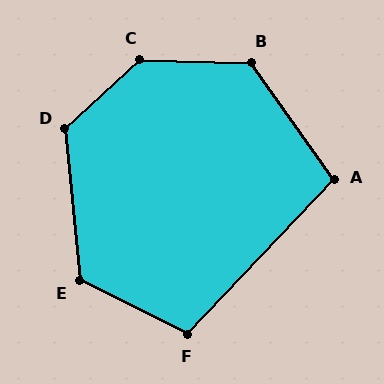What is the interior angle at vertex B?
Approximately 127 degrees (obtuse).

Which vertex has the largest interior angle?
C, at approximately 136 degrees.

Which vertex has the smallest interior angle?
A, at approximately 101 degrees.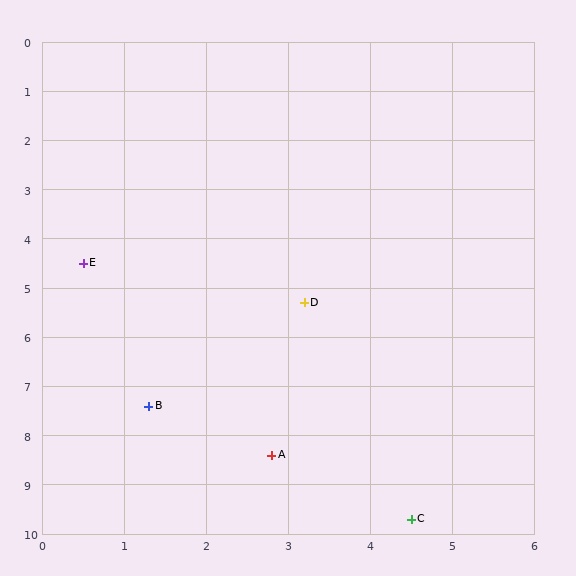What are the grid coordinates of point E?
Point E is at approximately (0.5, 4.5).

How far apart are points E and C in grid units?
Points E and C are about 6.6 grid units apart.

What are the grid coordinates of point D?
Point D is at approximately (3.2, 5.3).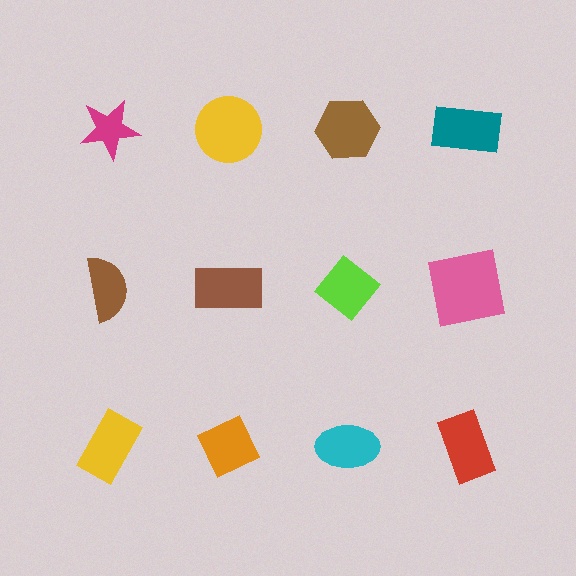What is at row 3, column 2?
An orange diamond.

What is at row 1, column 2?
A yellow circle.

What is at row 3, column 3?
A cyan ellipse.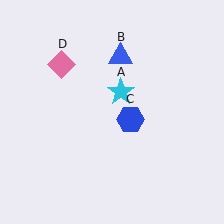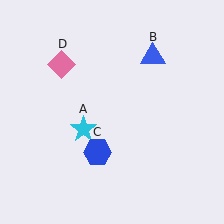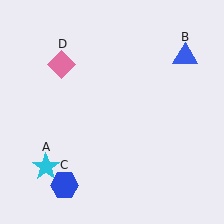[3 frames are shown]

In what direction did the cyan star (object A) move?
The cyan star (object A) moved down and to the left.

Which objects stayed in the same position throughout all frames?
Pink diamond (object D) remained stationary.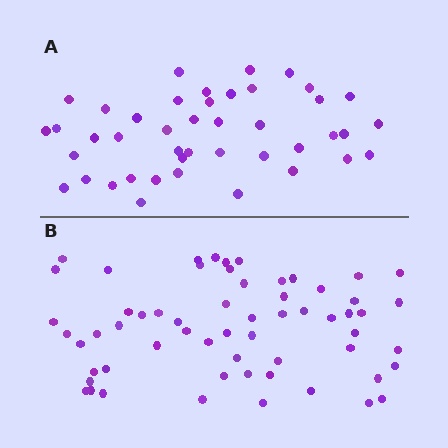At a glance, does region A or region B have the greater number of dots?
Region B (the bottom region) has more dots.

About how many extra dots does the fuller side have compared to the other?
Region B has approximately 15 more dots than region A.